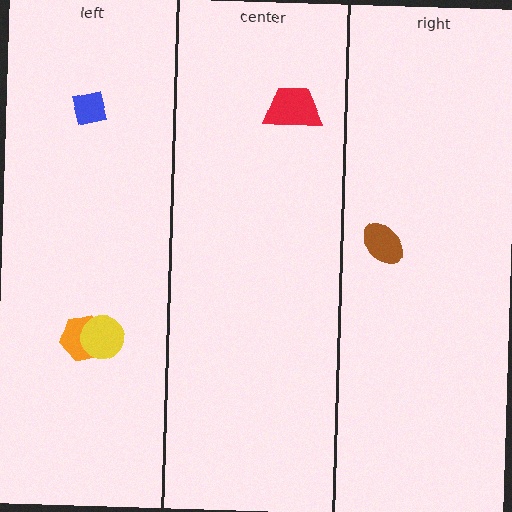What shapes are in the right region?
The brown ellipse.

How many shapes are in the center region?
1.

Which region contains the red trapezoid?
The center region.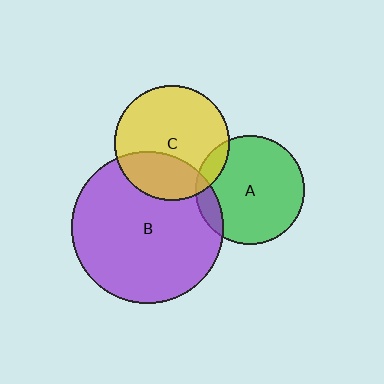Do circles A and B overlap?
Yes.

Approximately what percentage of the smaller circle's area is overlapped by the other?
Approximately 10%.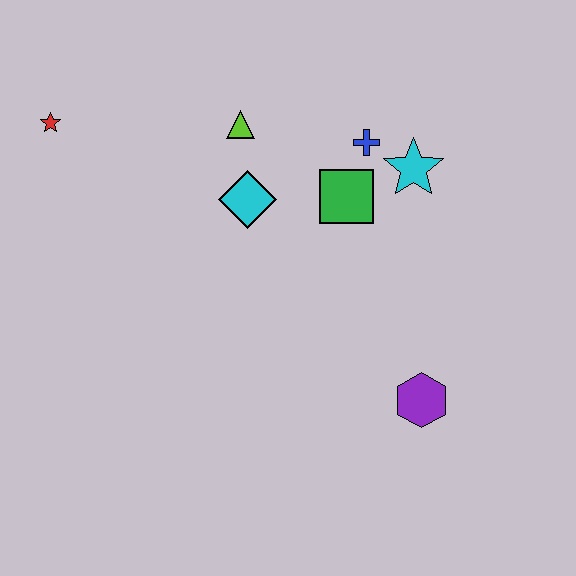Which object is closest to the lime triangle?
The cyan diamond is closest to the lime triangle.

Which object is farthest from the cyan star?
The red star is farthest from the cyan star.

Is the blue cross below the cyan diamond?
No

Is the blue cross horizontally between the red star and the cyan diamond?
No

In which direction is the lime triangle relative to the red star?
The lime triangle is to the right of the red star.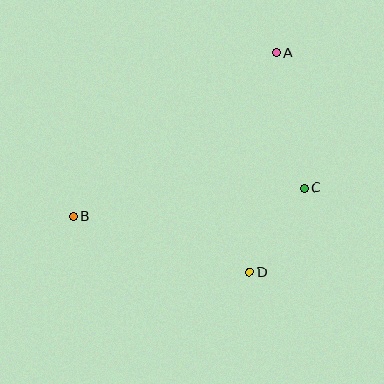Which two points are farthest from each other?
Points A and B are farthest from each other.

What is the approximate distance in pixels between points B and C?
The distance between B and C is approximately 233 pixels.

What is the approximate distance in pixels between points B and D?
The distance between B and D is approximately 185 pixels.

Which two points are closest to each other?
Points C and D are closest to each other.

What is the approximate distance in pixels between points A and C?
The distance between A and C is approximately 138 pixels.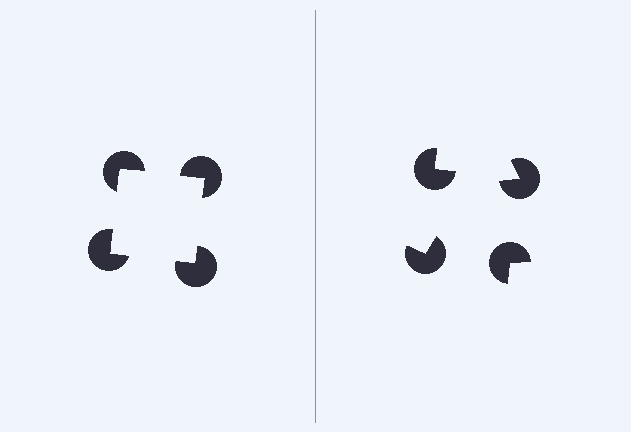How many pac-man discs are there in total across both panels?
8 — 4 on each side.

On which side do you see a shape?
An illusory square appears on the left side. On the right side the wedge cuts are rotated, so no coherent shape forms.